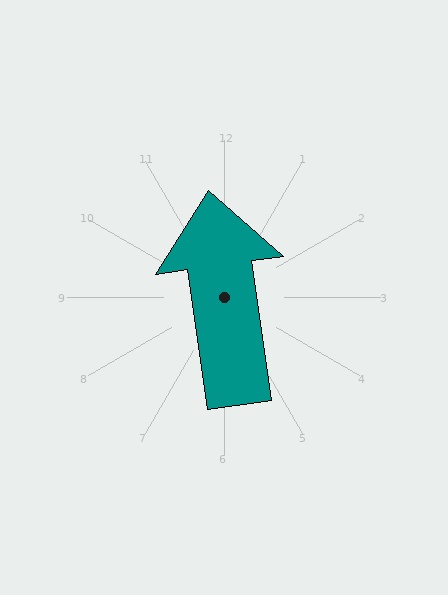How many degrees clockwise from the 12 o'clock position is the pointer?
Approximately 352 degrees.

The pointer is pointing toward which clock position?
Roughly 12 o'clock.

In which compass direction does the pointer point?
North.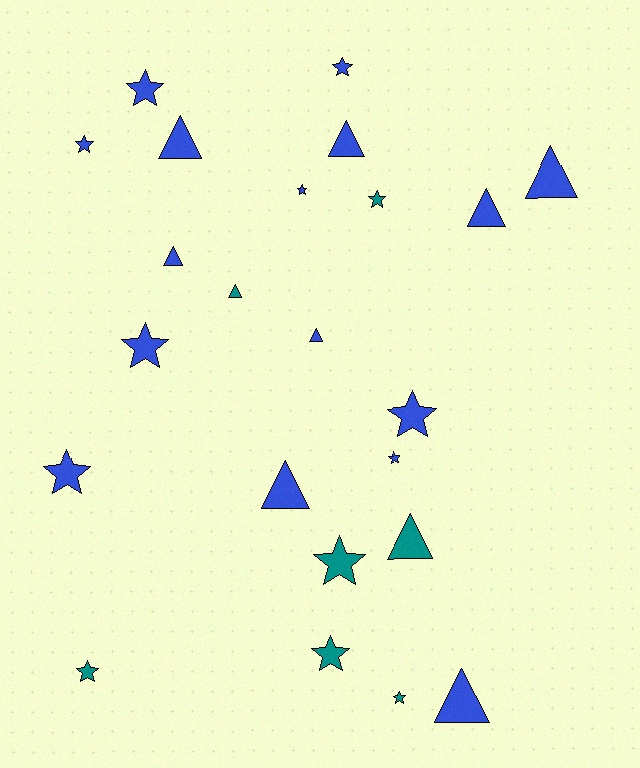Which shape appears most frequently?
Star, with 13 objects.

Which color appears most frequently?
Blue, with 16 objects.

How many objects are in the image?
There are 23 objects.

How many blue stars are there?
There are 8 blue stars.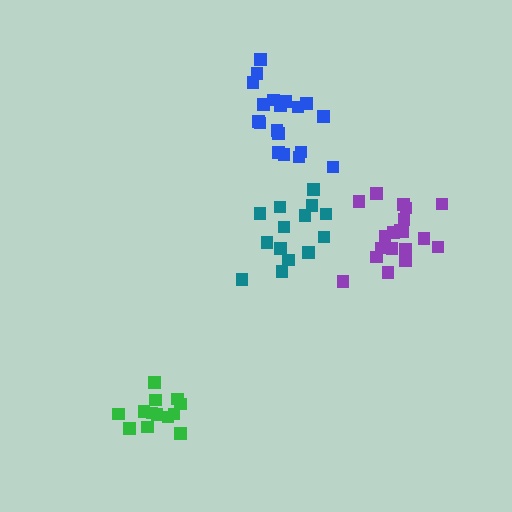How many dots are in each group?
Group 1: 19 dots, Group 2: 13 dots, Group 3: 14 dots, Group 4: 19 dots (65 total).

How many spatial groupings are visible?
There are 4 spatial groupings.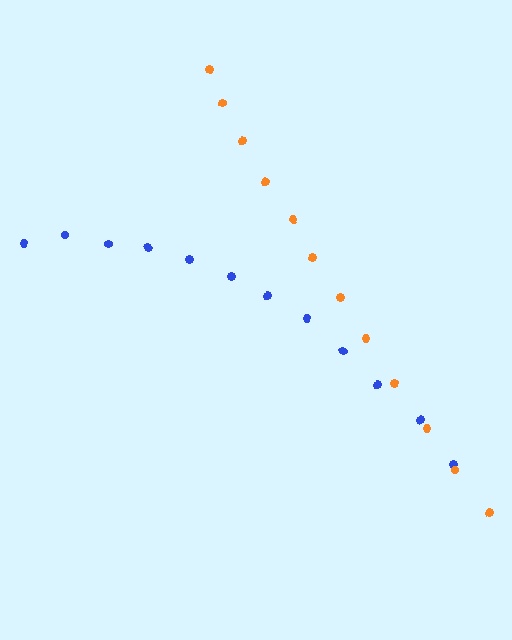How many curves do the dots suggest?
There are 2 distinct paths.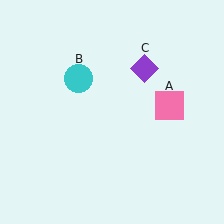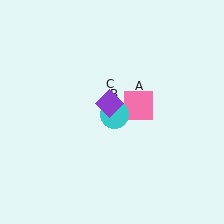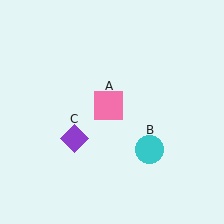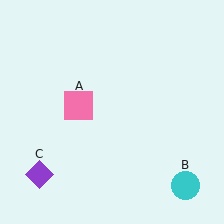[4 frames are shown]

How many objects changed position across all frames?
3 objects changed position: pink square (object A), cyan circle (object B), purple diamond (object C).